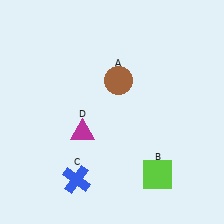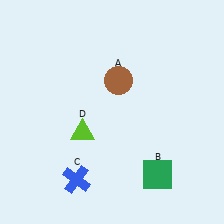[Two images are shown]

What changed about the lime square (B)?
In Image 1, B is lime. In Image 2, it changed to green.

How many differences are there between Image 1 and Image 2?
There are 2 differences between the two images.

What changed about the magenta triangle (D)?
In Image 1, D is magenta. In Image 2, it changed to lime.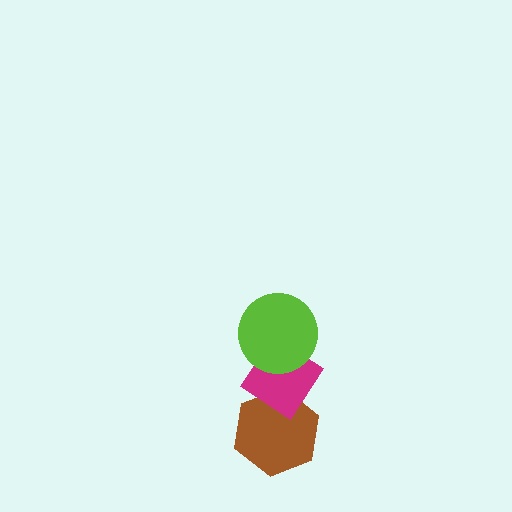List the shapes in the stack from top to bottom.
From top to bottom: the lime circle, the magenta diamond, the brown hexagon.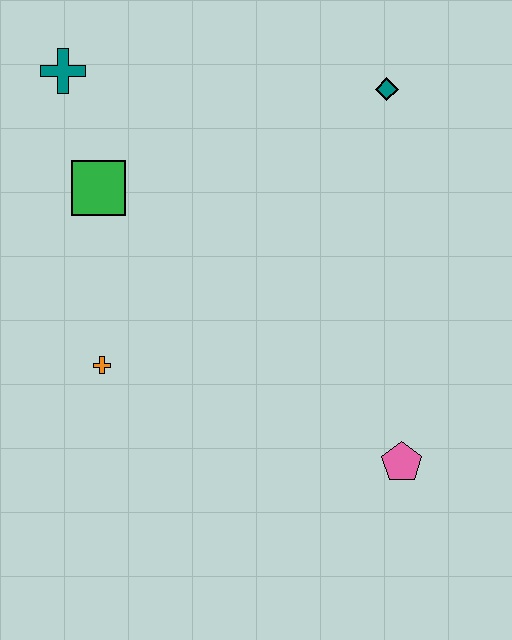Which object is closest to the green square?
The teal cross is closest to the green square.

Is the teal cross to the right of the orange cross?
No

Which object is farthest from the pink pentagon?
The teal cross is farthest from the pink pentagon.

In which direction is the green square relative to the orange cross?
The green square is above the orange cross.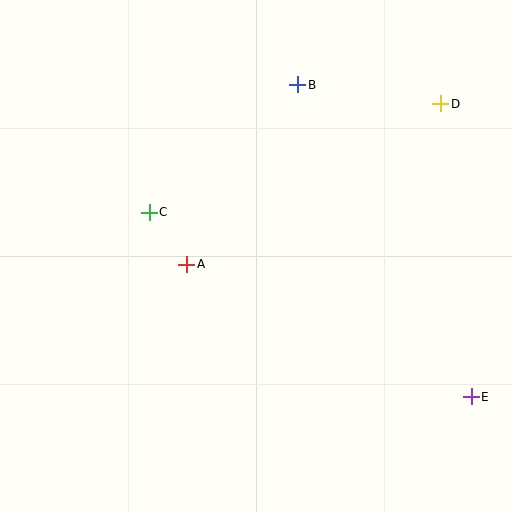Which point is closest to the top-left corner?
Point C is closest to the top-left corner.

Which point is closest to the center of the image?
Point A at (187, 264) is closest to the center.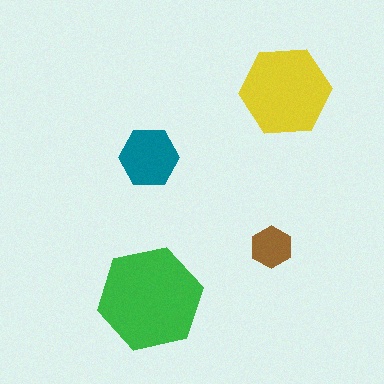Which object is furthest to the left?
The teal hexagon is leftmost.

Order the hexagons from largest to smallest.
the green one, the yellow one, the teal one, the brown one.